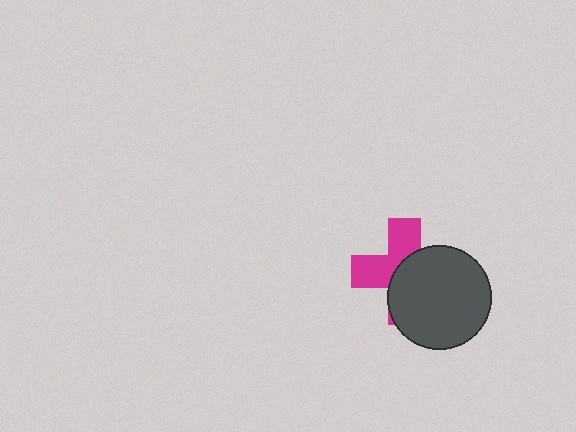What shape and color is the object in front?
The object in front is a dark gray circle.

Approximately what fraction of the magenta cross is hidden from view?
Roughly 55% of the magenta cross is hidden behind the dark gray circle.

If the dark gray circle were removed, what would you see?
You would see the complete magenta cross.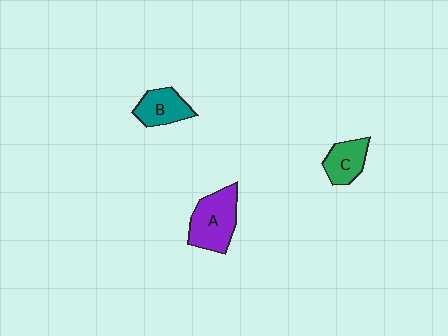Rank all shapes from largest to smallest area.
From largest to smallest: A (purple), B (teal), C (green).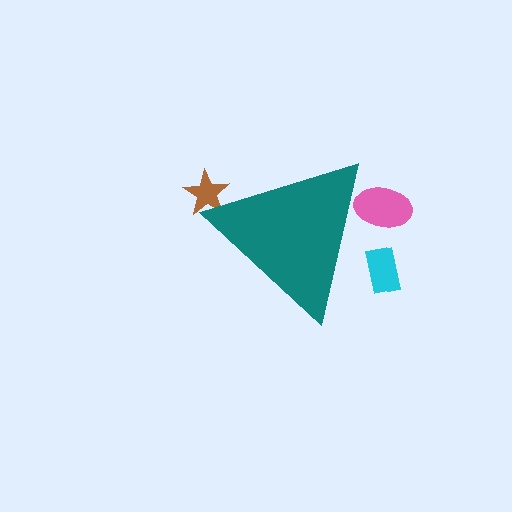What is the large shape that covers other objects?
A teal triangle.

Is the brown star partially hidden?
Yes, the brown star is partially hidden behind the teal triangle.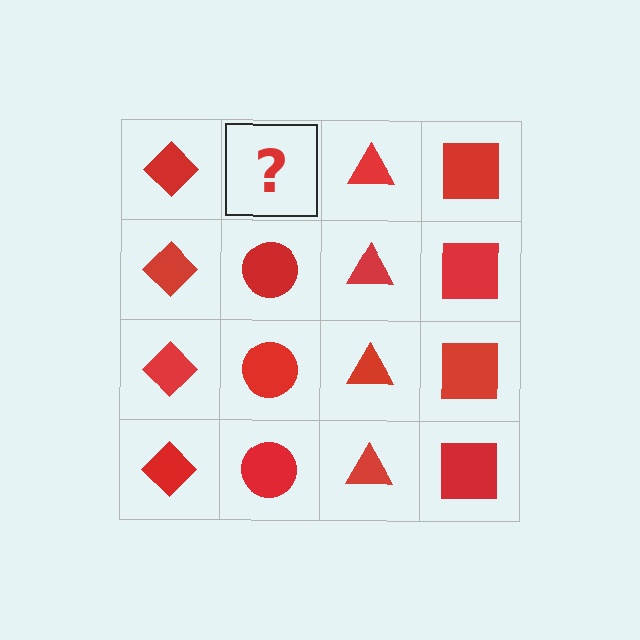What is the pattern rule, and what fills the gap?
The rule is that each column has a consistent shape. The gap should be filled with a red circle.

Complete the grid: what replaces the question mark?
The question mark should be replaced with a red circle.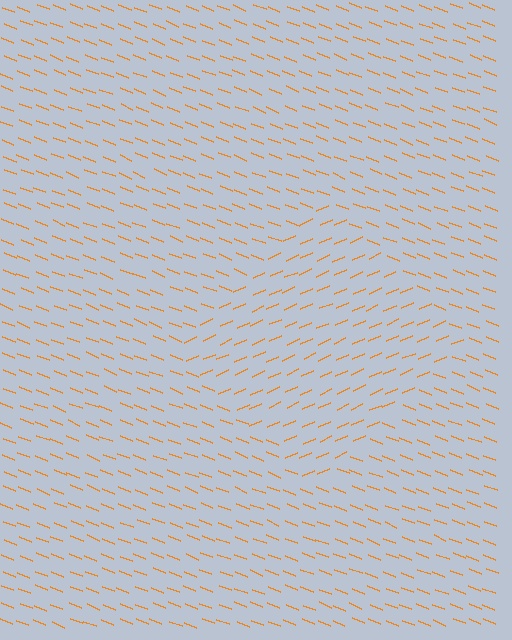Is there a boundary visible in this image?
Yes, there is a texture boundary formed by a change in line orientation.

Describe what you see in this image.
The image is filled with small orange line segments. A diamond region in the image has lines oriented differently from the surrounding lines, creating a visible texture boundary.